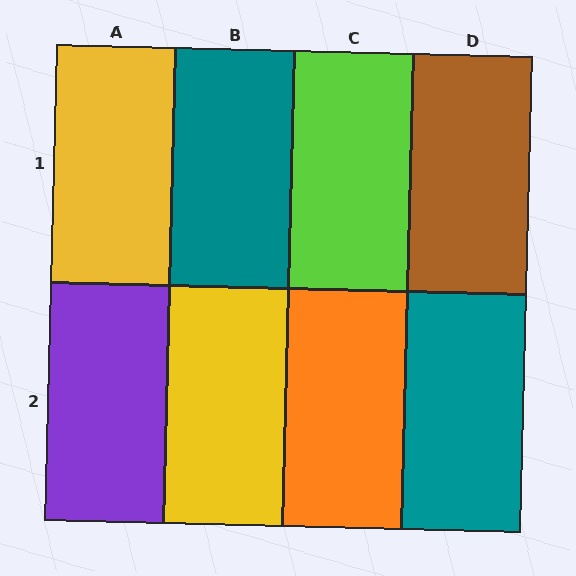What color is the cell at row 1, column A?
Yellow.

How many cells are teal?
2 cells are teal.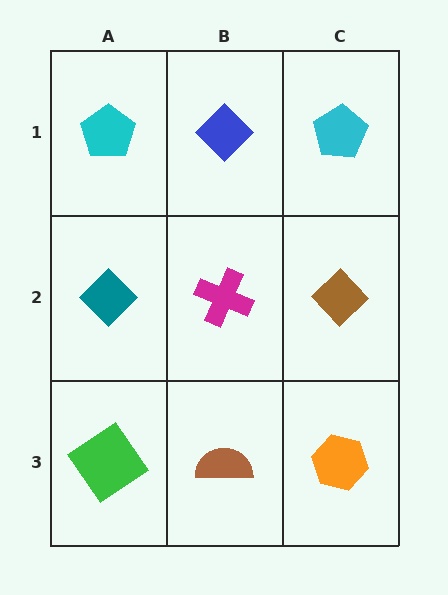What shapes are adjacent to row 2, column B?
A blue diamond (row 1, column B), a brown semicircle (row 3, column B), a teal diamond (row 2, column A), a brown diamond (row 2, column C).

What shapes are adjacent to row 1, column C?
A brown diamond (row 2, column C), a blue diamond (row 1, column B).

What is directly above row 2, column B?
A blue diamond.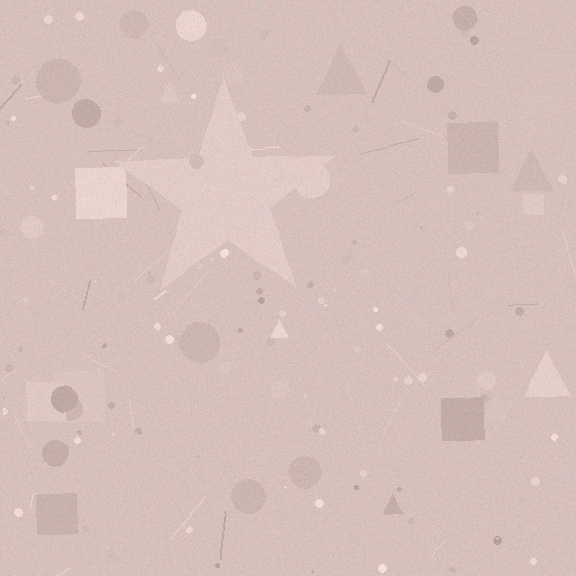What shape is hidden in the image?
A star is hidden in the image.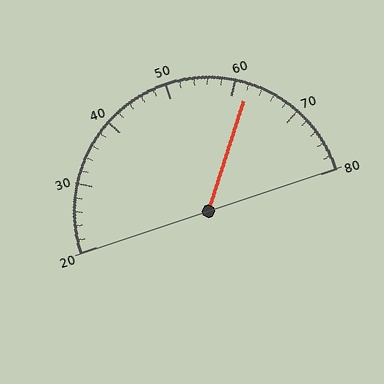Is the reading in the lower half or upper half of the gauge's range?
The reading is in the upper half of the range (20 to 80).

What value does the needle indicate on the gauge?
The needle indicates approximately 62.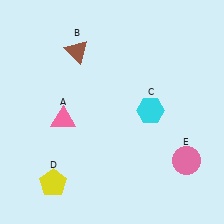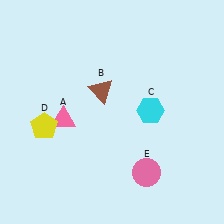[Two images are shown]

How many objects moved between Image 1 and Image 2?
3 objects moved between the two images.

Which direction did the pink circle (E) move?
The pink circle (E) moved left.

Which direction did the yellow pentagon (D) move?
The yellow pentagon (D) moved up.